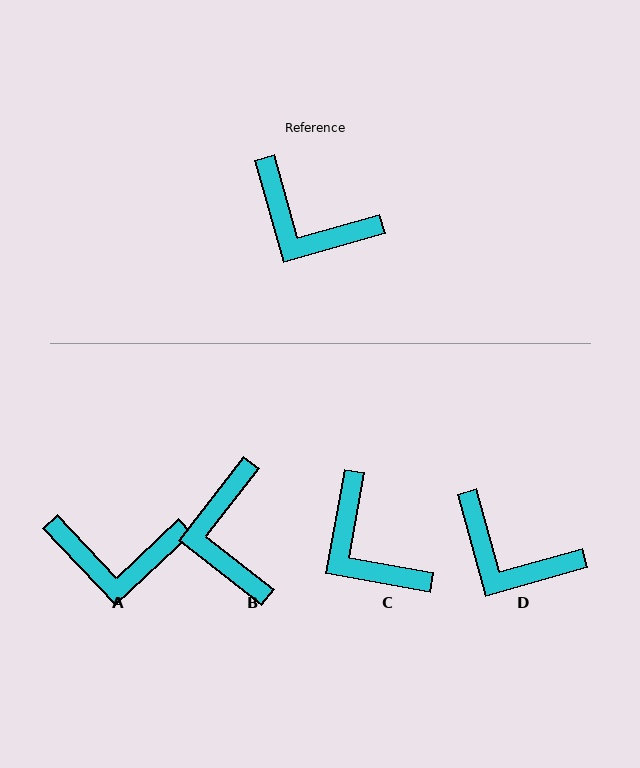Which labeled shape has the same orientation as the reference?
D.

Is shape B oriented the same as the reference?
No, it is off by about 53 degrees.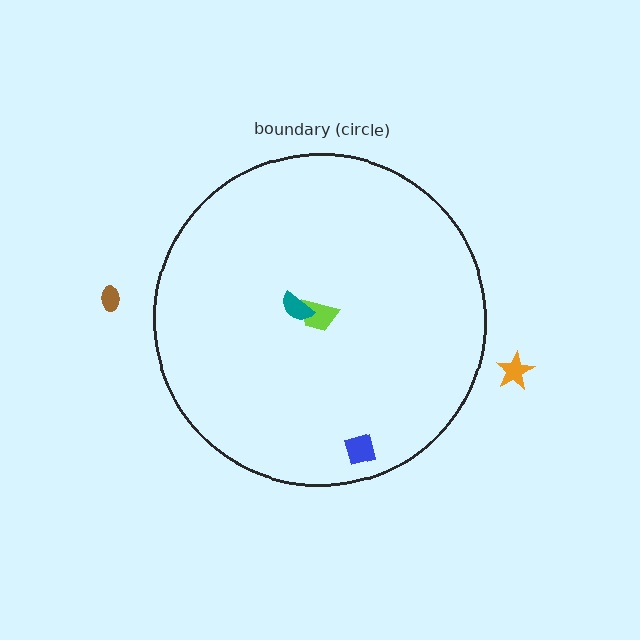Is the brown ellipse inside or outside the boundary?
Outside.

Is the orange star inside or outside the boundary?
Outside.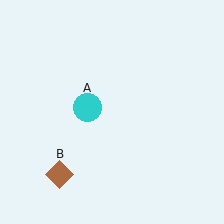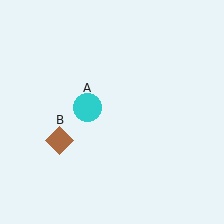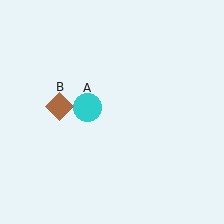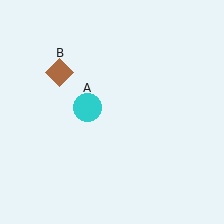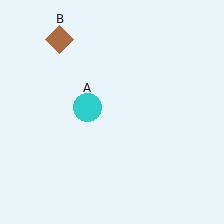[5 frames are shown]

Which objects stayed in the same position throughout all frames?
Cyan circle (object A) remained stationary.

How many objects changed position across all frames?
1 object changed position: brown diamond (object B).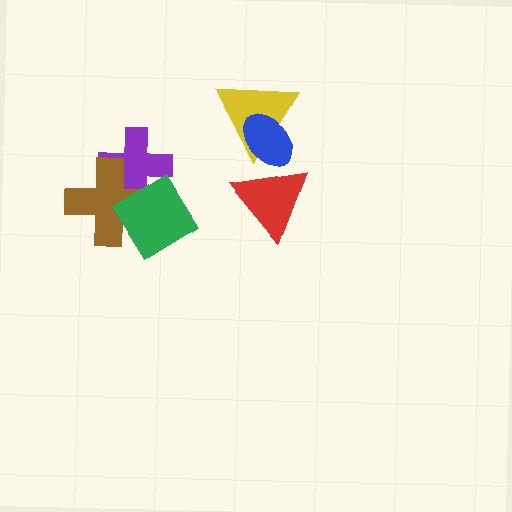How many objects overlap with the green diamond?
2 objects overlap with the green diamond.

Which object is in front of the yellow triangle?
The blue ellipse is in front of the yellow triangle.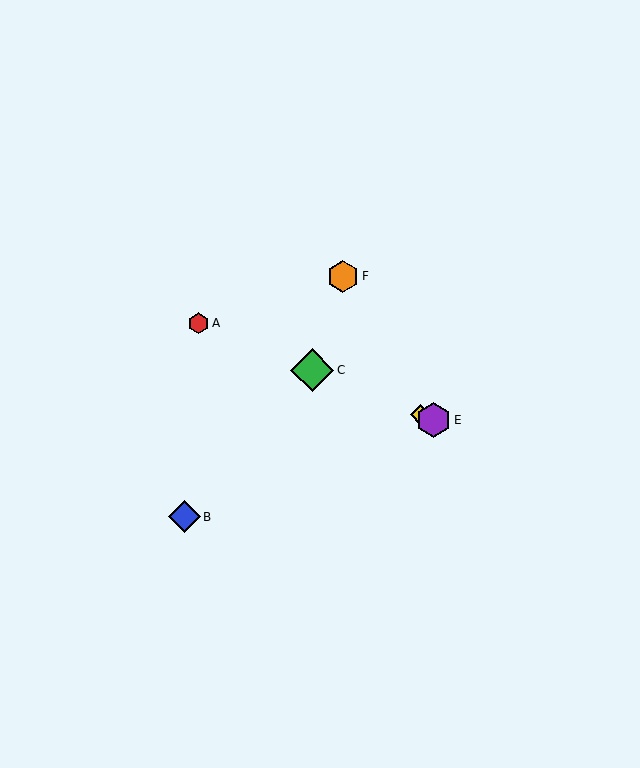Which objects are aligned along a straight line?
Objects A, C, D, E are aligned along a straight line.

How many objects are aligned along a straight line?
4 objects (A, C, D, E) are aligned along a straight line.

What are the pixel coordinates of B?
Object B is at (185, 517).